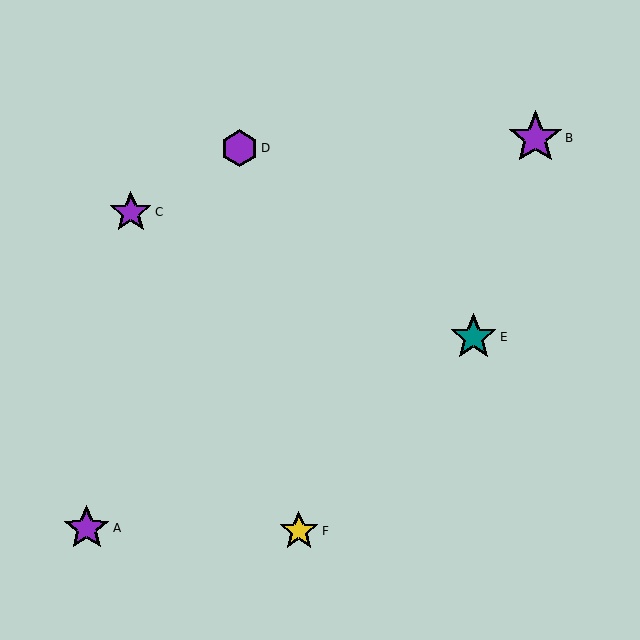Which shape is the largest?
The purple star (labeled B) is the largest.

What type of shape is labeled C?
Shape C is a purple star.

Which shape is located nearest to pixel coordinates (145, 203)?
The purple star (labeled C) at (131, 212) is nearest to that location.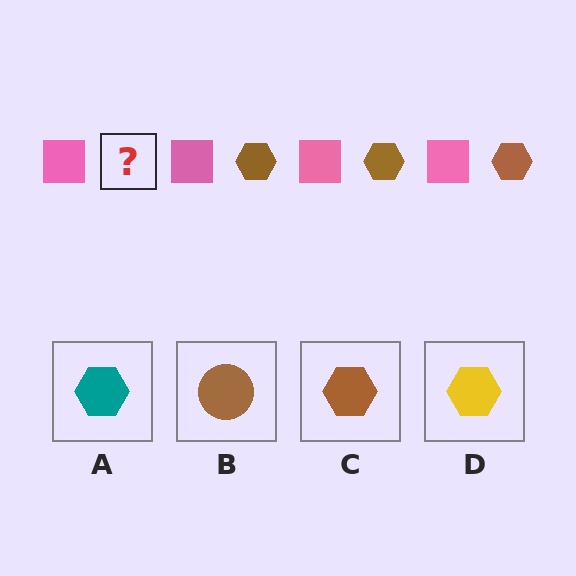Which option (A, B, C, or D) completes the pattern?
C.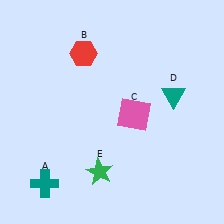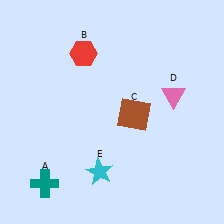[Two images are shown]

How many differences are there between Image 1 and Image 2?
There are 3 differences between the two images.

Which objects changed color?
C changed from pink to brown. D changed from teal to pink. E changed from green to cyan.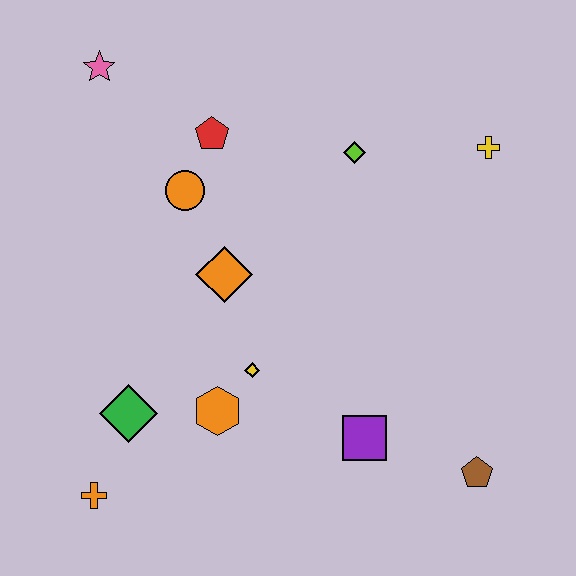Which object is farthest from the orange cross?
The yellow cross is farthest from the orange cross.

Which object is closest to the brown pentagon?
The purple square is closest to the brown pentagon.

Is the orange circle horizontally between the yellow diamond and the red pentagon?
No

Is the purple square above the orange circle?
No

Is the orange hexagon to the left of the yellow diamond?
Yes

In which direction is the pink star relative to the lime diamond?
The pink star is to the left of the lime diamond.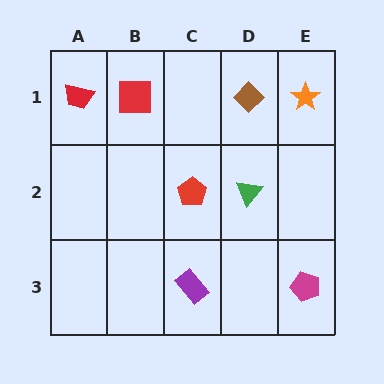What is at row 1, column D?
A brown diamond.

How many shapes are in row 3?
2 shapes.